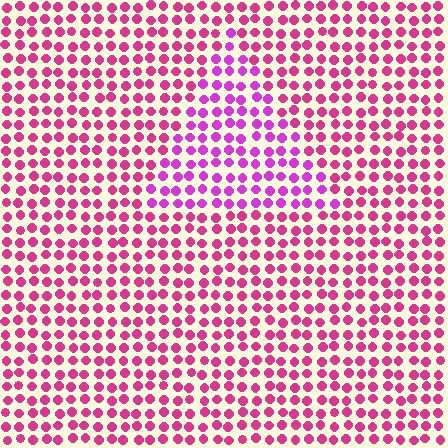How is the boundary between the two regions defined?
The boundary is defined purely by a slight shift in hue (about 27 degrees). Spacing, size, and orientation are identical on both sides.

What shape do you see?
I see a triangle.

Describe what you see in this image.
The image is filled with small magenta elements in a uniform arrangement. A triangle-shaped region is visible where the elements are tinted to a slightly different hue, forming a subtle color boundary.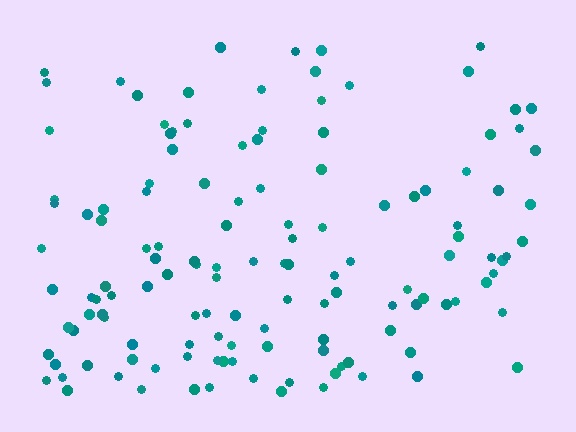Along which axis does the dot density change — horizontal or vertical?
Vertical.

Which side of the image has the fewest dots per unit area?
The top.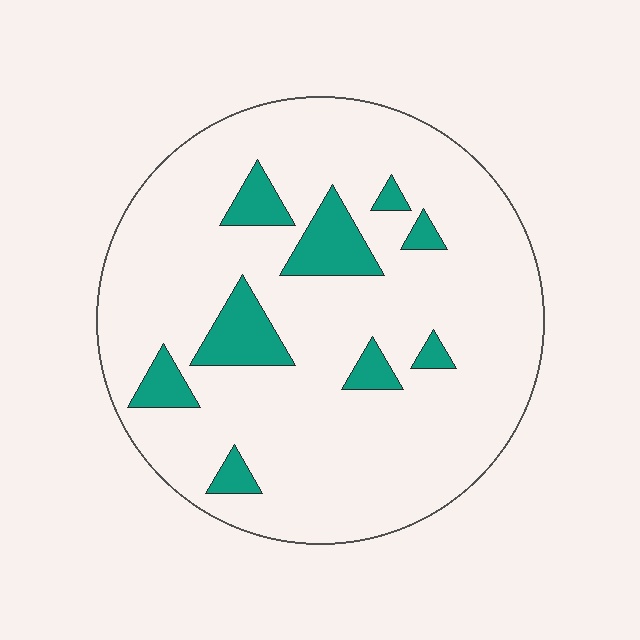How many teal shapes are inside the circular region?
9.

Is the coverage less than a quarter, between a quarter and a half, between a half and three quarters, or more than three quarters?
Less than a quarter.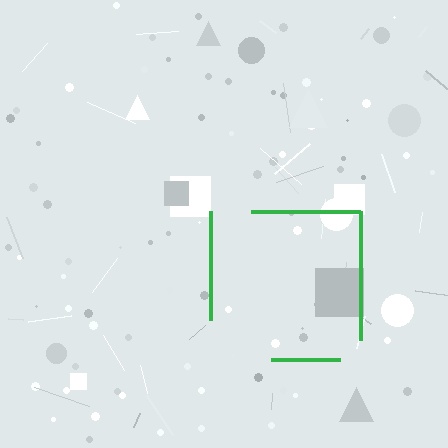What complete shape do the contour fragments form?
The contour fragments form a square.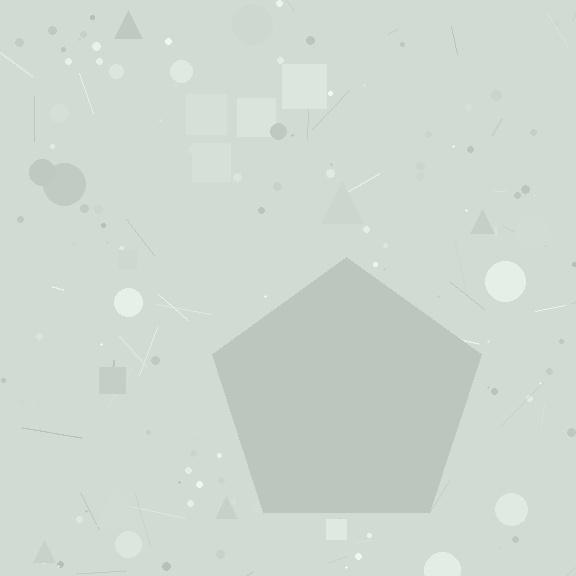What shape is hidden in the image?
A pentagon is hidden in the image.